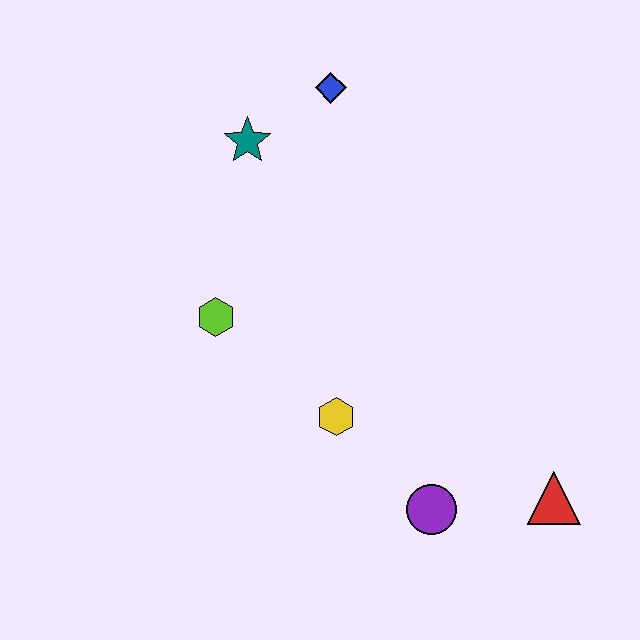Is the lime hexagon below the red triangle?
No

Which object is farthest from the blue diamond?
The red triangle is farthest from the blue diamond.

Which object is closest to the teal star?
The blue diamond is closest to the teal star.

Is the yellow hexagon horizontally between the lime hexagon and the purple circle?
Yes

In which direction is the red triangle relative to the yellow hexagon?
The red triangle is to the right of the yellow hexagon.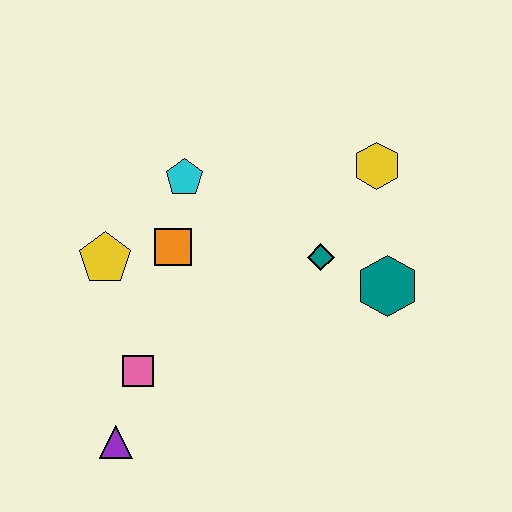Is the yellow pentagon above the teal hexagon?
Yes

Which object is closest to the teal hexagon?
The teal diamond is closest to the teal hexagon.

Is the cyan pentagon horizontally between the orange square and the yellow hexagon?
Yes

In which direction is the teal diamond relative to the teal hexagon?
The teal diamond is to the left of the teal hexagon.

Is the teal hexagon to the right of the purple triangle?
Yes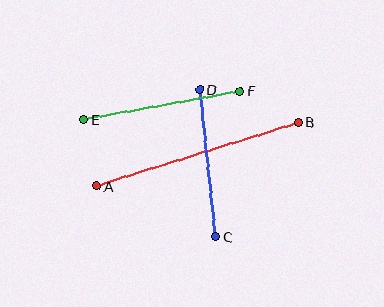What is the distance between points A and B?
The distance is approximately 212 pixels.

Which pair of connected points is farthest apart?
Points A and B are farthest apart.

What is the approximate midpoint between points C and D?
The midpoint is at approximately (208, 163) pixels.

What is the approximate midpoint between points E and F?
The midpoint is at approximately (162, 105) pixels.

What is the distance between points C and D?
The distance is approximately 148 pixels.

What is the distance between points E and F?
The distance is approximately 159 pixels.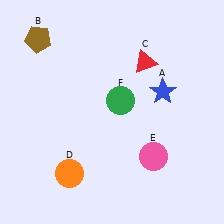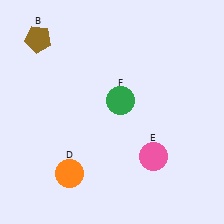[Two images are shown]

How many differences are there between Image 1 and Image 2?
There are 2 differences between the two images.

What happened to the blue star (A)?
The blue star (A) was removed in Image 2. It was in the top-right area of Image 1.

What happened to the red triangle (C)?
The red triangle (C) was removed in Image 2. It was in the top-right area of Image 1.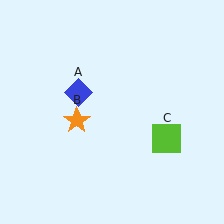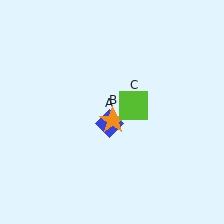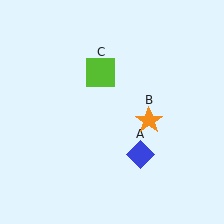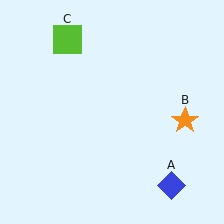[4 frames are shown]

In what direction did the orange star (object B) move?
The orange star (object B) moved right.